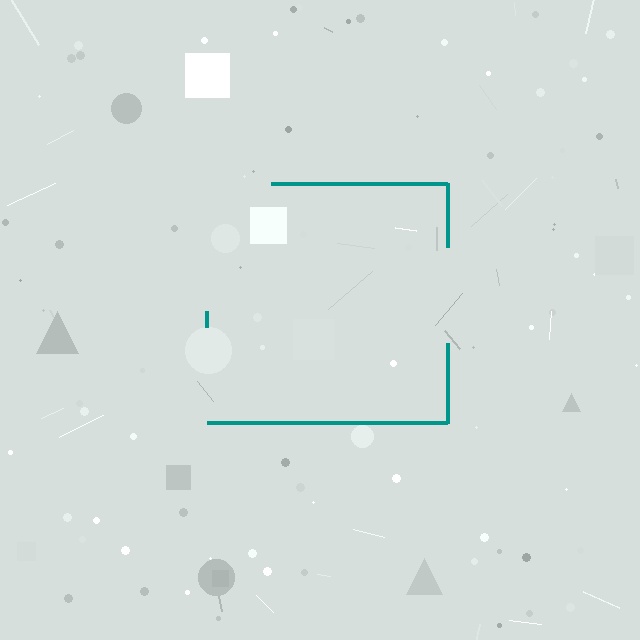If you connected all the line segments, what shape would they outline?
They would outline a square.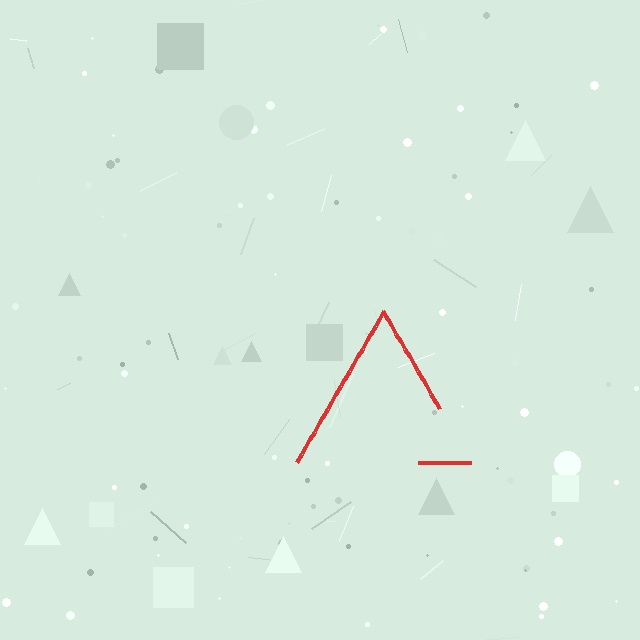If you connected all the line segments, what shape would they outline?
They would outline a triangle.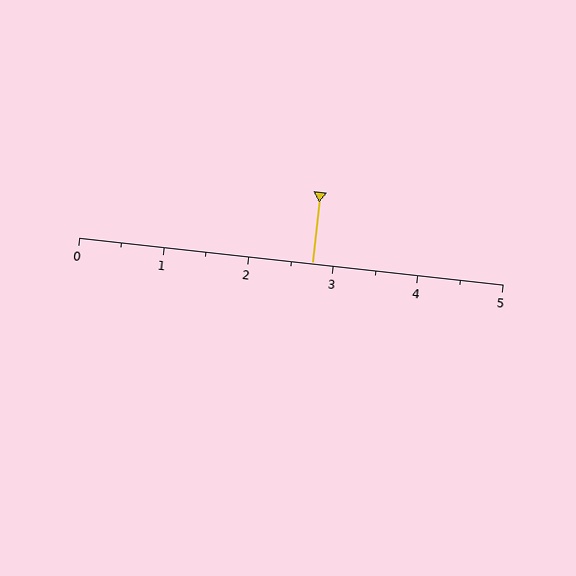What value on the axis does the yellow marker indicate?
The marker indicates approximately 2.8.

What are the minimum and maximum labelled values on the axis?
The axis runs from 0 to 5.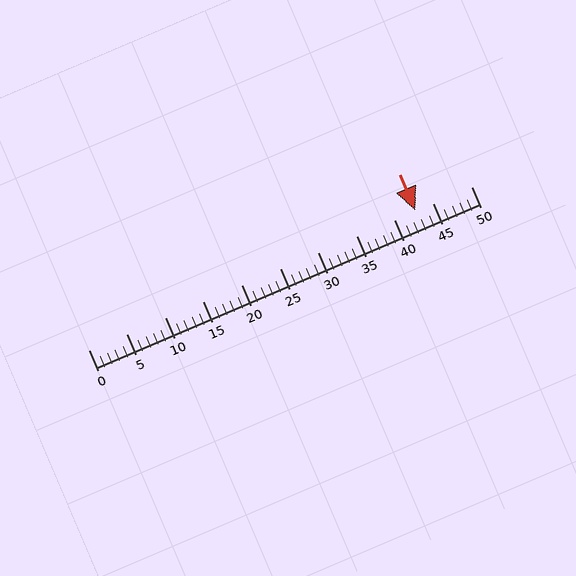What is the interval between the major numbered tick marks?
The major tick marks are spaced 5 units apart.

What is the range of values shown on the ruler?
The ruler shows values from 0 to 50.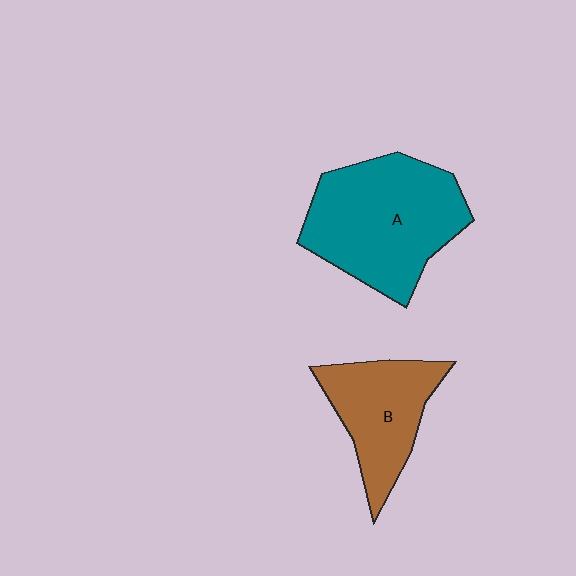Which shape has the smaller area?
Shape B (brown).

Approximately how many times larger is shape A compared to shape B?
Approximately 1.6 times.